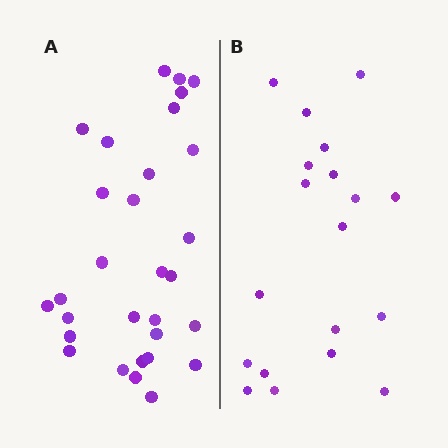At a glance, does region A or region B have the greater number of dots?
Region A (the left region) has more dots.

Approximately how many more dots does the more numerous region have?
Region A has roughly 12 or so more dots than region B.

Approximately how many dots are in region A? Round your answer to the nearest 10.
About 30 dots.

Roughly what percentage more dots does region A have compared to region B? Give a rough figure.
About 60% more.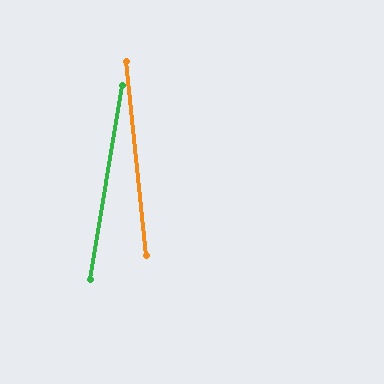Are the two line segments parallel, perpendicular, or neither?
Neither parallel nor perpendicular — they differ by about 15°.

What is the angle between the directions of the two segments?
Approximately 15 degrees.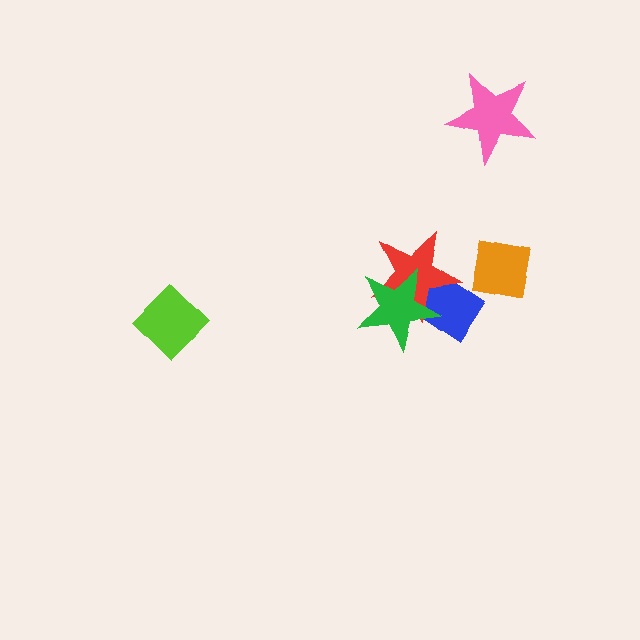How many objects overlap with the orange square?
0 objects overlap with the orange square.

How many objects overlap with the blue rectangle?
2 objects overlap with the blue rectangle.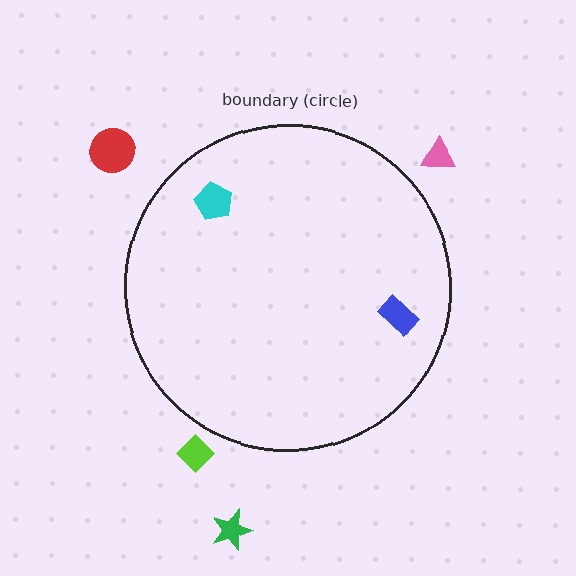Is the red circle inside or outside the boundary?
Outside.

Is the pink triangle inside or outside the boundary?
Outside.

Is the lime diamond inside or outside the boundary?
Outside.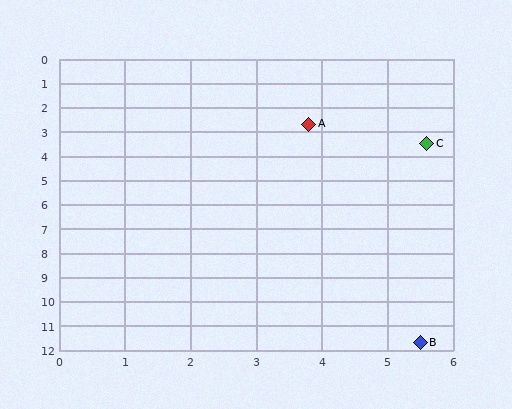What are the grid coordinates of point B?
Point B is at approximately (5.5, 11.7).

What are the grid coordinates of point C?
Point C is at approximately (5.6, 3.5).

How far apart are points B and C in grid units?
Points B and C are about 8.2 grid units apart.